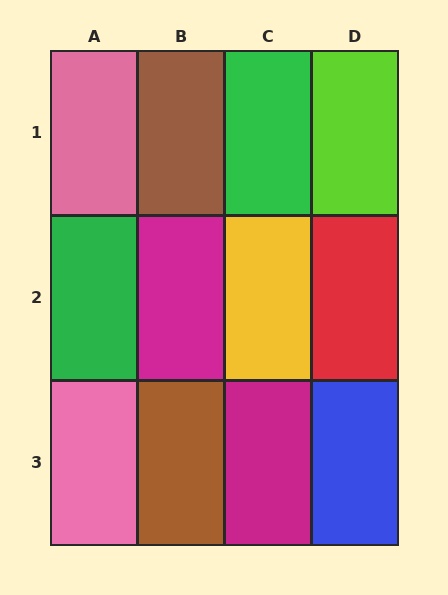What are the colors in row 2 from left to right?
Green, magenta, yellow, red.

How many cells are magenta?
2 cells are magenta.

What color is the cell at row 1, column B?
Brown.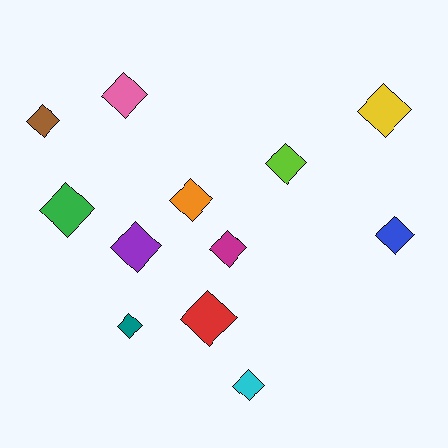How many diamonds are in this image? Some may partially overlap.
There are 12 diamonds.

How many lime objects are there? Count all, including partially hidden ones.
There is 1 lime object.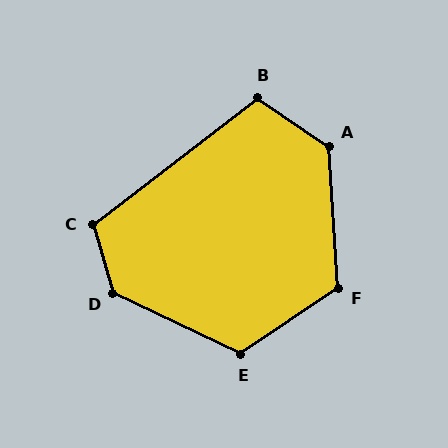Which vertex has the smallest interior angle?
B, at approximately 108 degrees.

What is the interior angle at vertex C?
Approximately 111 degrees (obtuse).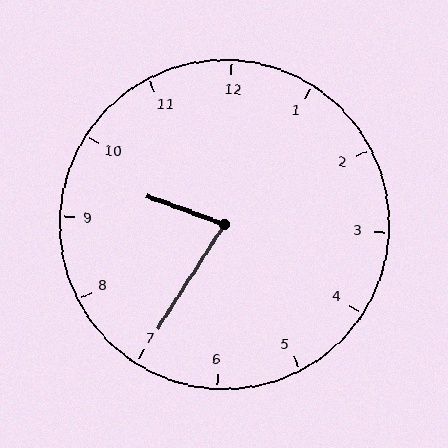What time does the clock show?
9:35.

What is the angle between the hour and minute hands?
Approximately 78 degrees.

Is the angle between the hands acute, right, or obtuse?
It is acute.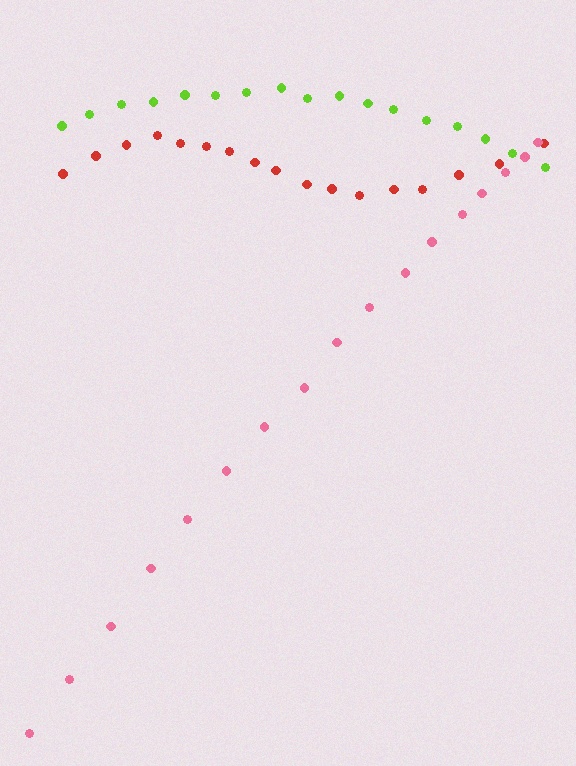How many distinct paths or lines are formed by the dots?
There are 3 distinct paths.